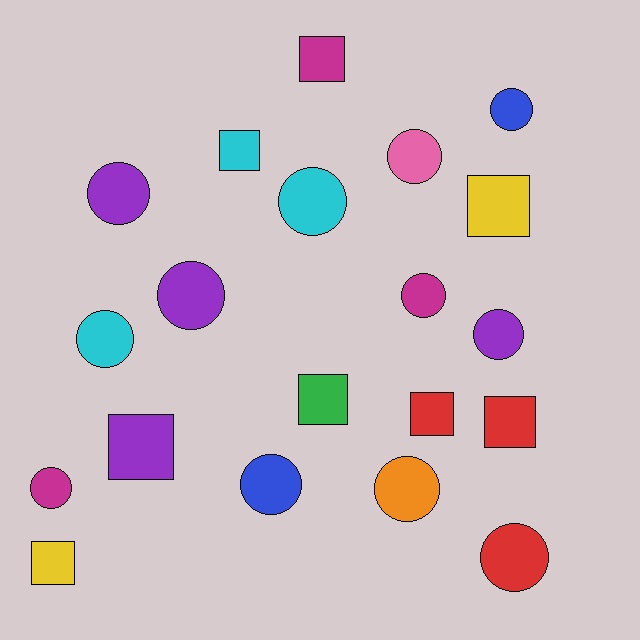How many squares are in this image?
There are 8 squares.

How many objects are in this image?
There are 20 objects.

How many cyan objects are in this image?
There are 3 cyan objects.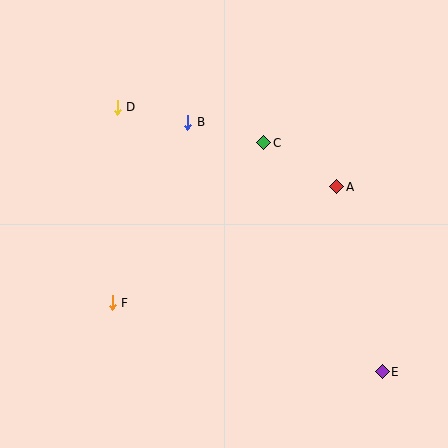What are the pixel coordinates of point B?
Point B is at (188, 122).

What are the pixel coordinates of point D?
Point D is at (117, 107).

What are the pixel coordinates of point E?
Point E is at (382, 372).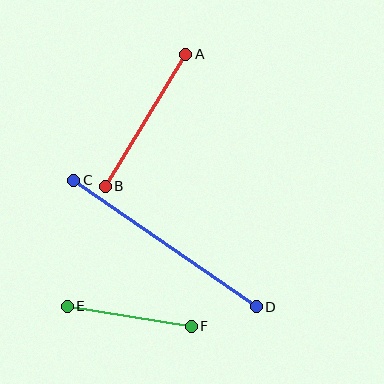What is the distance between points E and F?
The distance is approximately 126 pixels.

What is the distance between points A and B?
The distance is approximately 155 pixels.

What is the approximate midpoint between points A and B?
The midpoint is at approximately (145, 120) pixels.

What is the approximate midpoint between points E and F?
The midpoint is at approximately (129, 316) pixels.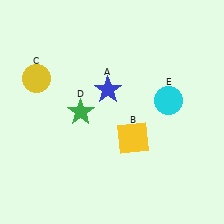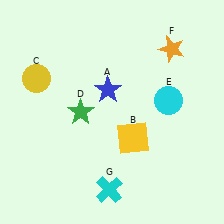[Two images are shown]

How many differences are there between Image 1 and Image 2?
There are 2 differences between the two images.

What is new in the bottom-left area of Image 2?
A cyan cross (G) was added in the bottom-left area of Image 2.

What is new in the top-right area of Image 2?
An orange star (F) was added in the top-right area of Image 2.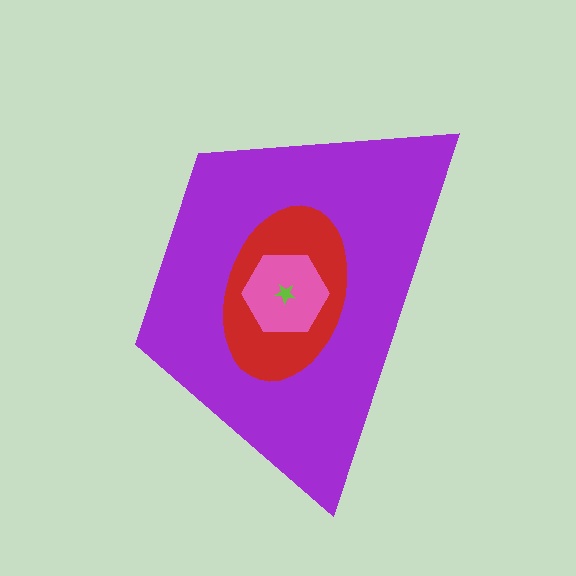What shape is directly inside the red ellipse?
The pink hexagon.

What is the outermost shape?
The purple trapezoid.